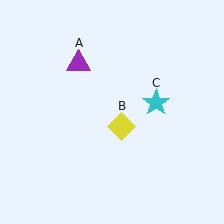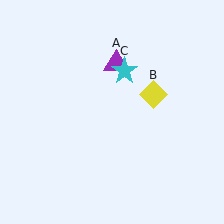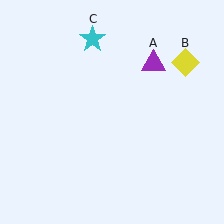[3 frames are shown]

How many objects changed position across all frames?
3 objects changed position: purple triangle (object A), yellow diamond (object B), cyan star (object C).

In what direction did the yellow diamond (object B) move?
The yellow diamond (object B) moved up and to the right.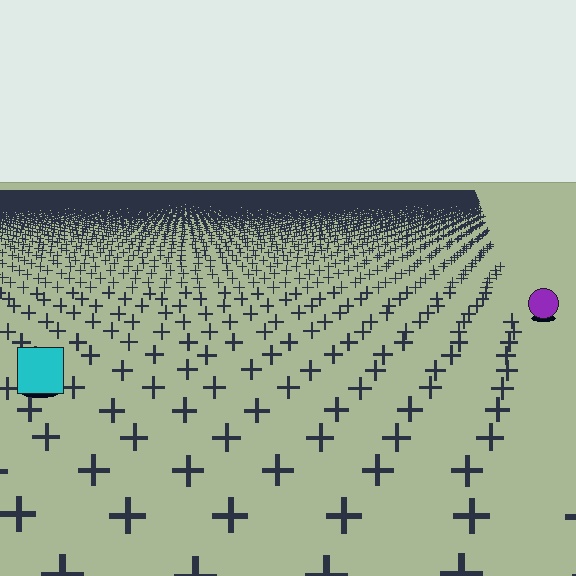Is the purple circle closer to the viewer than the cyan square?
No. The cyan square is closer — you can tell from the texture gradient: the ground texture is coarser near it.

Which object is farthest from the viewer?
The purple circle is farthest from the viewer. It appears smaller and the ground texture around it is denser.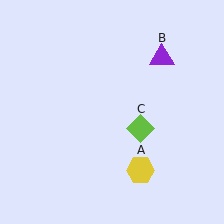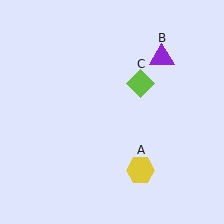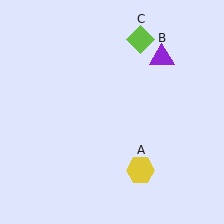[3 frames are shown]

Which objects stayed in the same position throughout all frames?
Yellow hexagon (object A) and purple triangle (object B) remained stationary.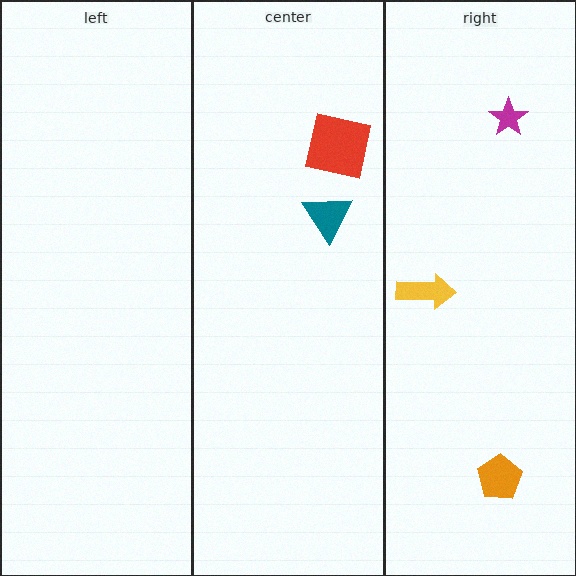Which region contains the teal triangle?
The center region.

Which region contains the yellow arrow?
The right region.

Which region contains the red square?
The center region.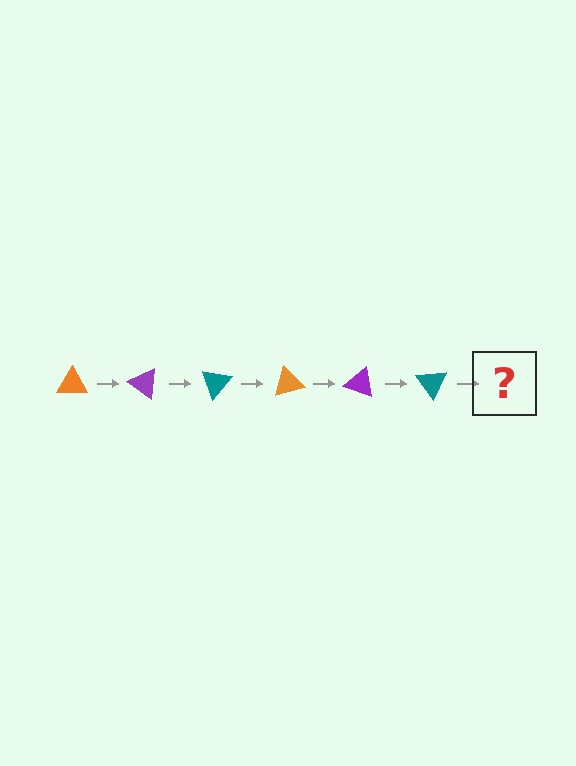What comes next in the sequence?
The next element should be an orange triangle, rotated 210 degrees from the start.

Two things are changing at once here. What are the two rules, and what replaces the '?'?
The two rules are that it rotates 35 degrees each step and the color cycles through orange, purple, and teal. The '?' should be an orange triangle, rotated 210 degrees from the start.